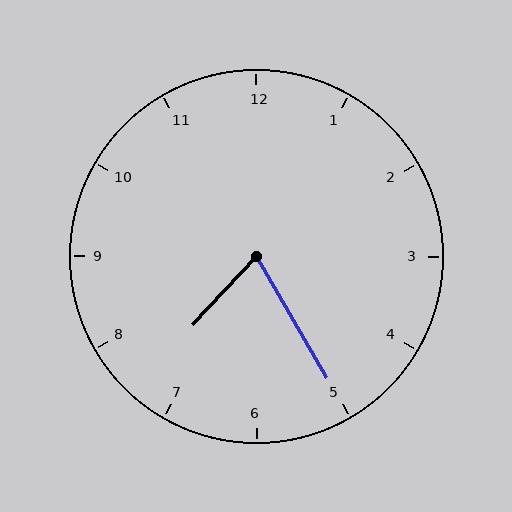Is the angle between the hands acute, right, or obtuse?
It is acute.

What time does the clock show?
7:25.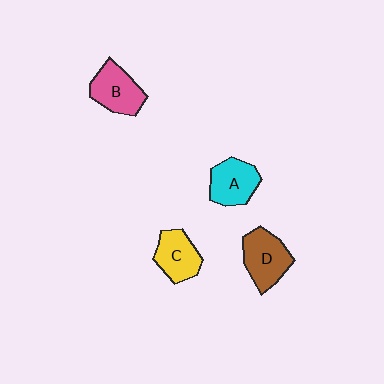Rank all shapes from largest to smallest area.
From largest to smallest: D (brown), B (pink), A (cyan), C (yellow).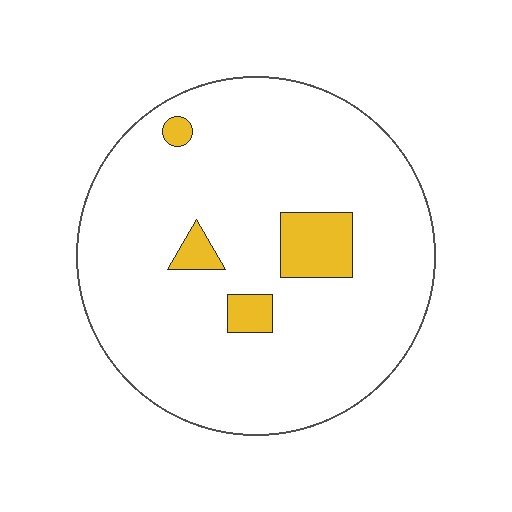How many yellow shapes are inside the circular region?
4.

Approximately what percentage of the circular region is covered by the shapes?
Approximately 10%.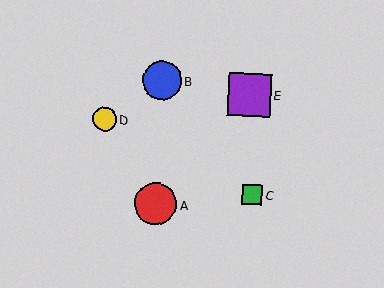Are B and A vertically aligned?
Yes, both are at x≈162.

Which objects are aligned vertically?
Objects A, B are aligned vertically.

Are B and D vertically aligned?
No, B is at x≈162 and D is at x≈105.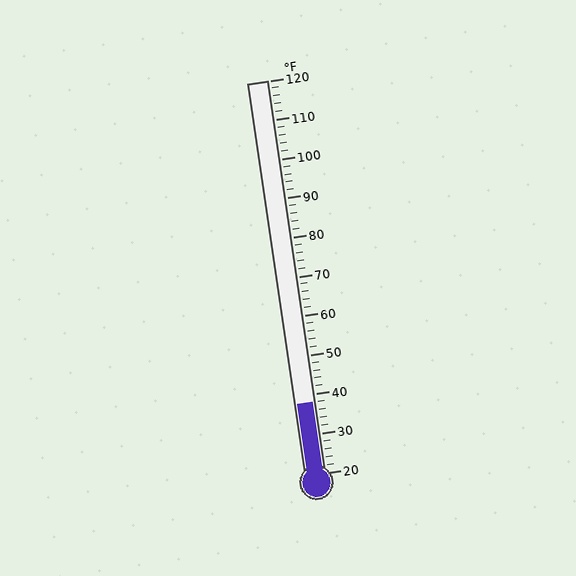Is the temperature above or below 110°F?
The temperature is below 110°F.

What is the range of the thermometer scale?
The thermometer scale ranges from 20°F to 120°F.